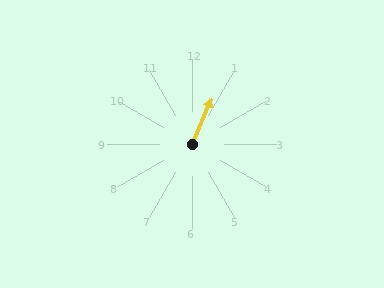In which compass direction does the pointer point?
Northeast.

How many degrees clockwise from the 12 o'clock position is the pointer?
Approximately 24 degrees.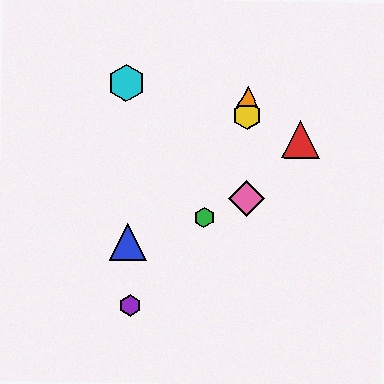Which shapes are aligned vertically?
The yellow hexagon, the orange triangle, the pink diamond are aligned vertically.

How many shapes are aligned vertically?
3 shapes (the yellow hexagon, the orange triangle, the pink diamond) are aligned vertically.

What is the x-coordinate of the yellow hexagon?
The yellow hexagon is at x≈247.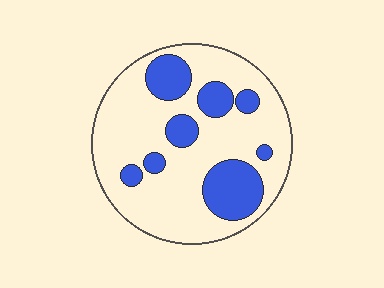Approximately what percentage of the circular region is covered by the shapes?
Approximately 25%.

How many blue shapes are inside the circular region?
8.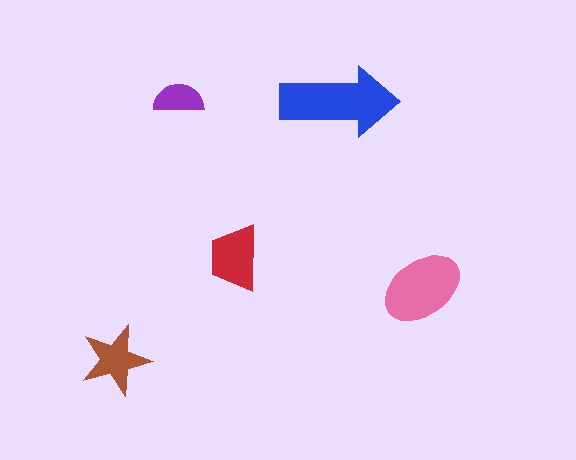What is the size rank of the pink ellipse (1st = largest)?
2nd.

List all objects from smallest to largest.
The purple semicircle, the brown star, the red trapezoid, the pink ellipse, the blue arrow.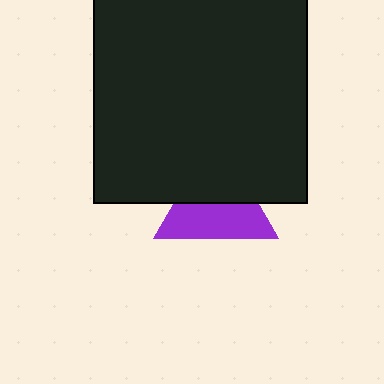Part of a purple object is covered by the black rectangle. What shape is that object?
It is a triangle.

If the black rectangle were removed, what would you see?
You would see the complete purple triangle.